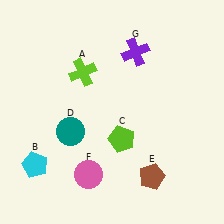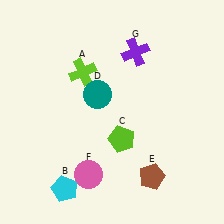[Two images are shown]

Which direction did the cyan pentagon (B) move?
The cyan pentagon (B) moved right.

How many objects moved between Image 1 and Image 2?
2 objects moved between the two images.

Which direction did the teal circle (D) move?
The teal circle (D) moved up.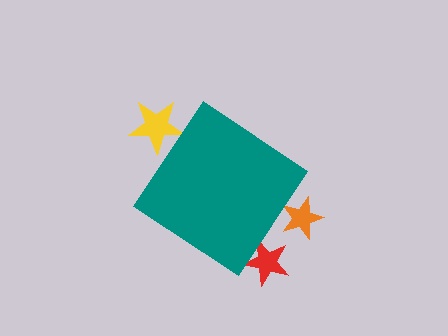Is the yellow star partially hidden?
Yes, the yellow star is partially hidden behind the teal diamond.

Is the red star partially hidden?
Yes, the red star is partially hidden behind the teal diamond.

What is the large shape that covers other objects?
A teal diamond.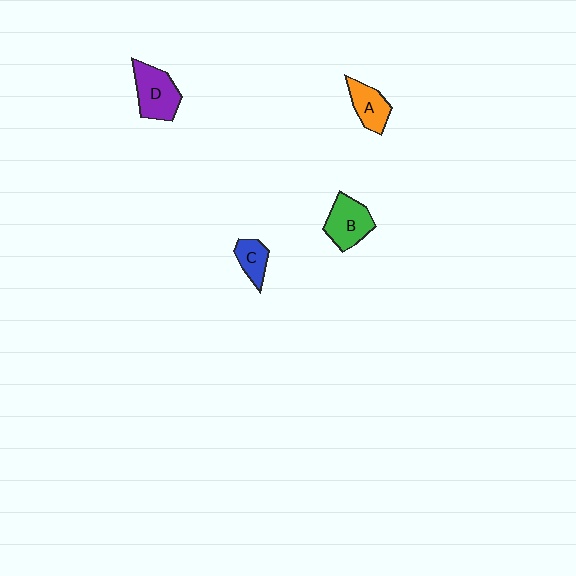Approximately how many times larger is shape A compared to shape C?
Approximately 1.3 times.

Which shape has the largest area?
Shape D (purple).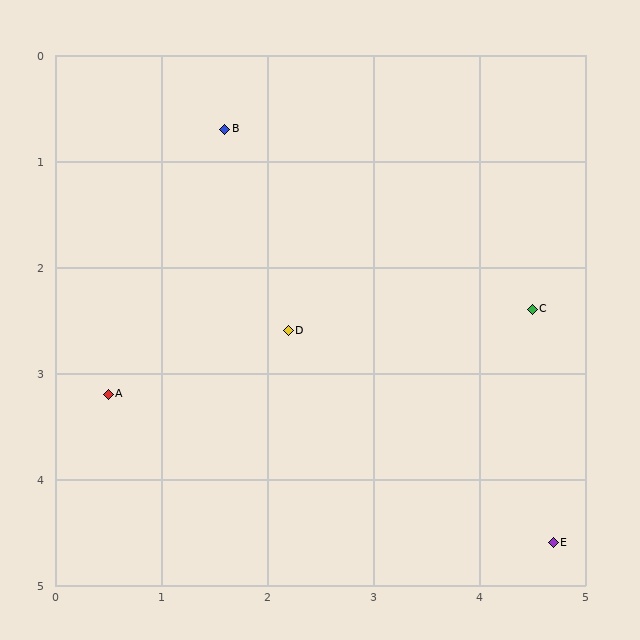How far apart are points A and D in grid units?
Points A and D are about 1.8 grid units apart.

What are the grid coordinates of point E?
Point E is at approximately (4.7, 4.6).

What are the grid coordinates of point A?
Point A is at approximately (0.5, 3.2).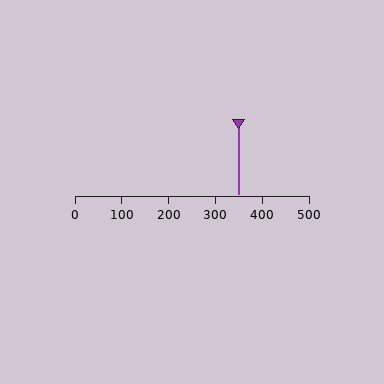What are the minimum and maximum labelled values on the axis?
The axis runs from 0 to 500.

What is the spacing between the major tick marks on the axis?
The major ticks are spaced 100 apart.